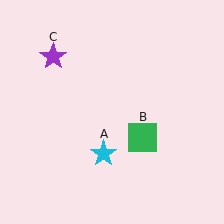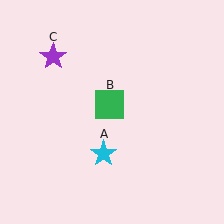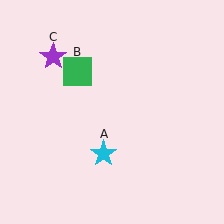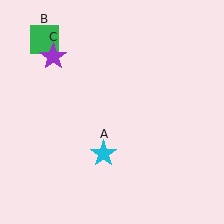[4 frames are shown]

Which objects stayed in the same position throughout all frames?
Cyan star (object A) and purple star (object C) remained stationary.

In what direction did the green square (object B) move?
The green square (object B) moved up and to the left.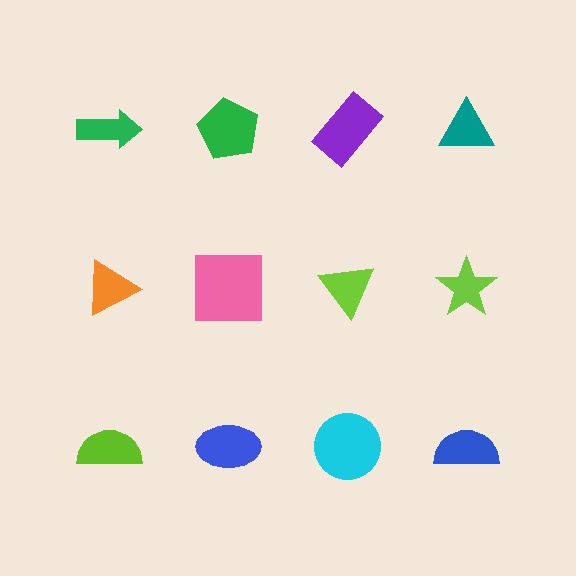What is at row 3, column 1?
A lime semicircle.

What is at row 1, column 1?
A green arrow.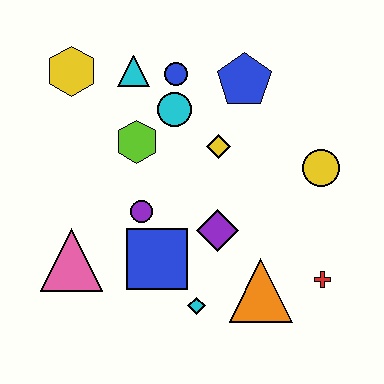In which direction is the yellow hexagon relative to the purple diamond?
The yellow hexagon is above the purple diamond.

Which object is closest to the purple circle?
The blue square is closest to the purple circle.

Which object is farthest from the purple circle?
The red cross is farthest from the purple circle.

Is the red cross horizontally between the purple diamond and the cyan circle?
No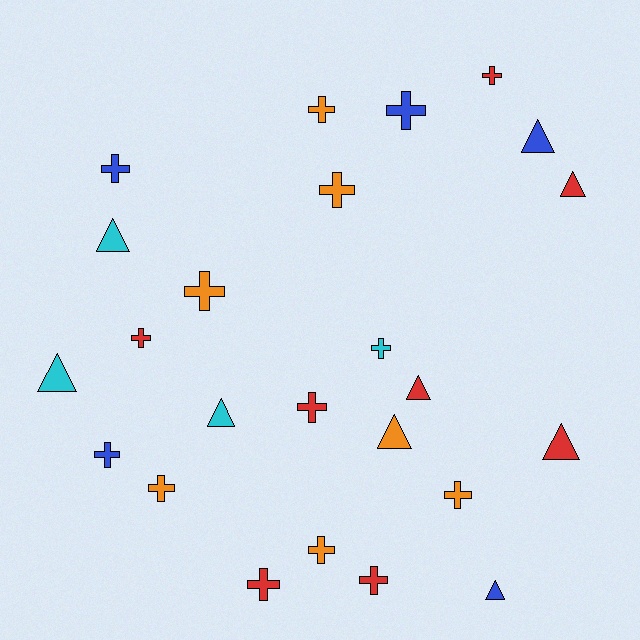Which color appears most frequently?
Red, with 8 objects.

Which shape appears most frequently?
Cross, with 15 objects.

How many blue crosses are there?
There are 3 blue crosses.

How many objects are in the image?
There are 24 objects.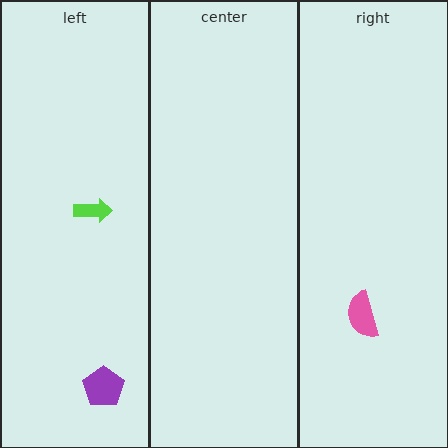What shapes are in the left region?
The lime arrow, the purple pentagon.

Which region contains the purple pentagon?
The left region.